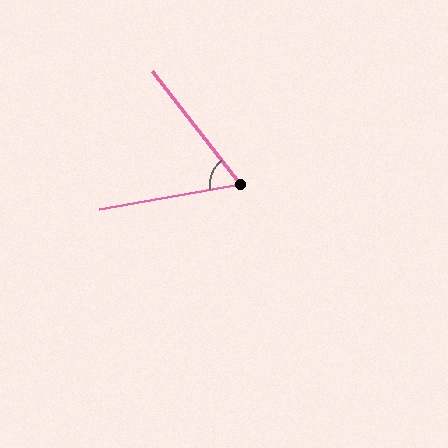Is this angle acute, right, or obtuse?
It is acute.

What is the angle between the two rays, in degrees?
Approximately 62 degrees.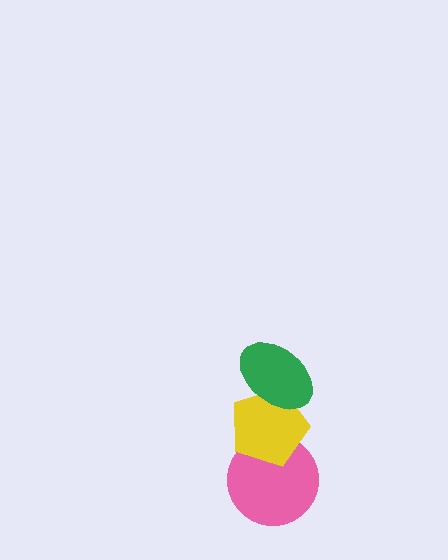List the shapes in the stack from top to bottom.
From top to bottom: the green ellipse, the yellow pentagon, the pink circle.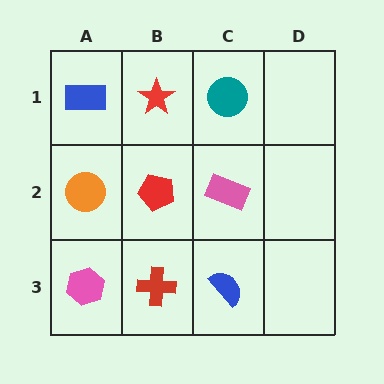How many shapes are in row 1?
3 shapes.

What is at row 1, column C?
A teal circle.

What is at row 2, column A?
An orange circle.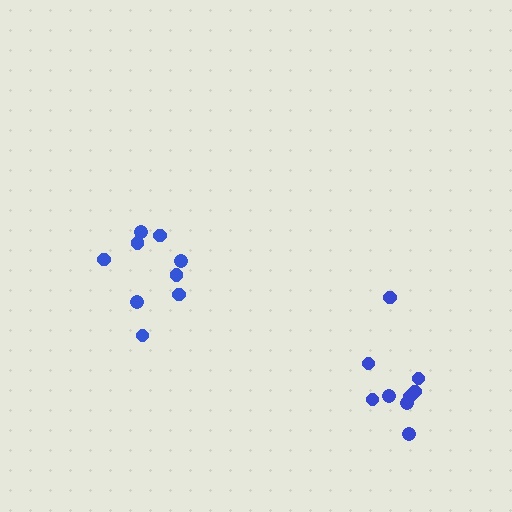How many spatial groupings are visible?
There are 2 spatial groupings.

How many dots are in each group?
Group 1: 9 dots, Group 2: 9 dots (18 total).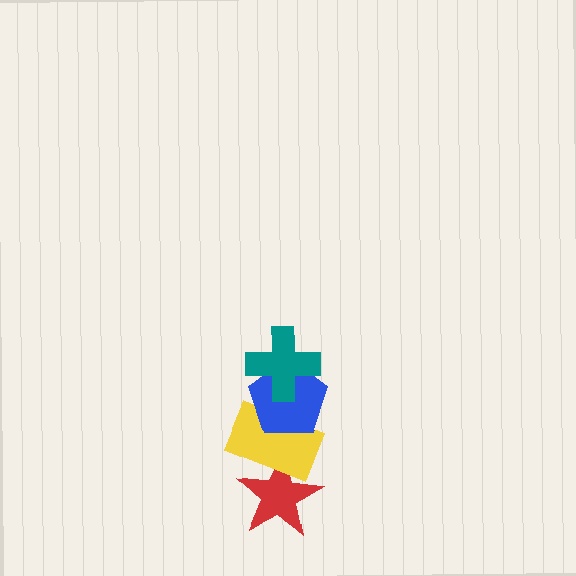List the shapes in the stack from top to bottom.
From top to bottom: the teal cross, the blue pentagon, the yellow rectangle, the red star.